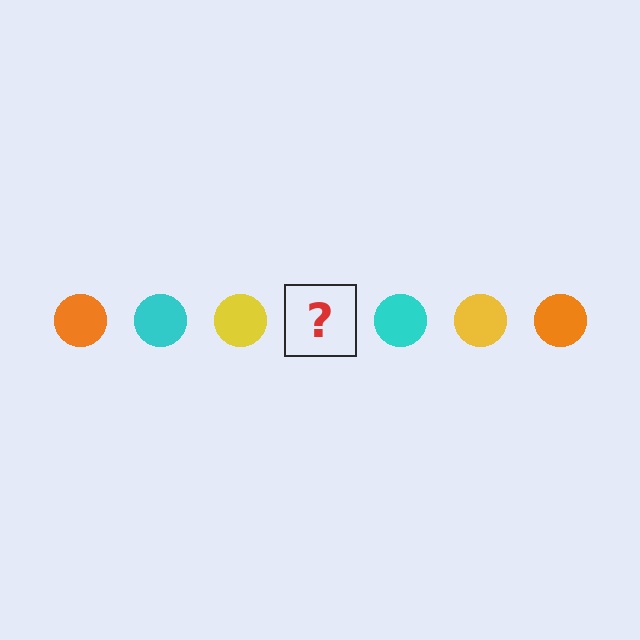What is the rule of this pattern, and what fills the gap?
The rule is that the pattern cycles through orange, cyan, yellow circles. The gap should be filled with an orange circle.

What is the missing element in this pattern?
The missing element is an orange circle.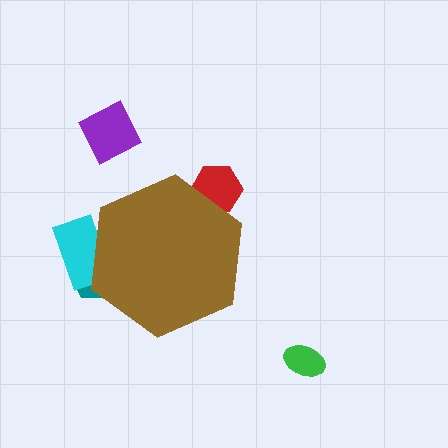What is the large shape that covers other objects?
A brown hexagon.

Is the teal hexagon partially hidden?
Yes, the teal hexagon is partially hidden behind the brown hexagon.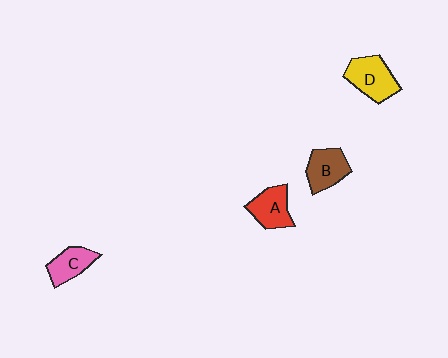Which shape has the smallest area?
Shape C (pink).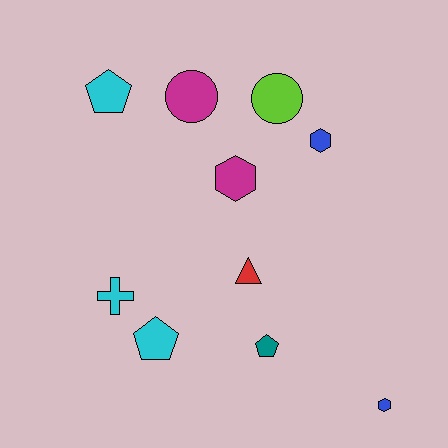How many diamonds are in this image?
There are no diamonds.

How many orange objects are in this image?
There are no orange objects.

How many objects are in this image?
There are 10 objects.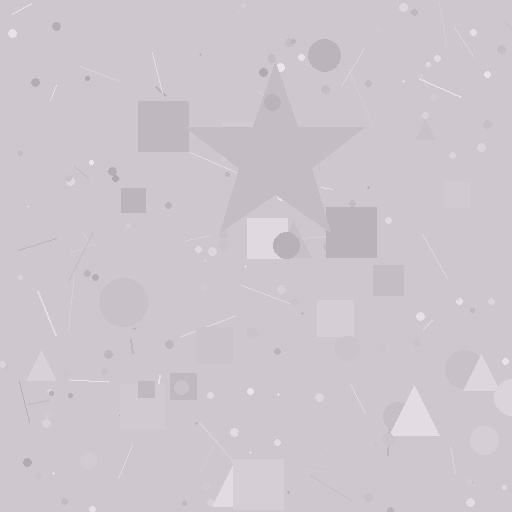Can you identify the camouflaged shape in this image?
The camouflaged shape is a star.